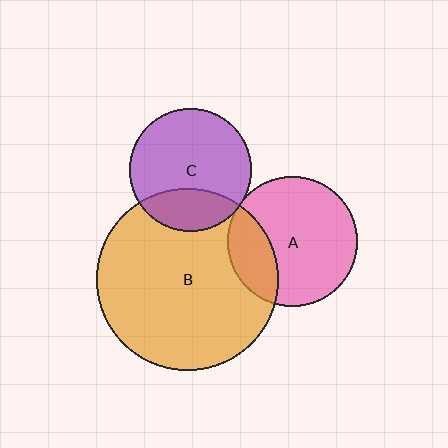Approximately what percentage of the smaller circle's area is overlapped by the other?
Approximately 25%.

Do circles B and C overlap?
Yes.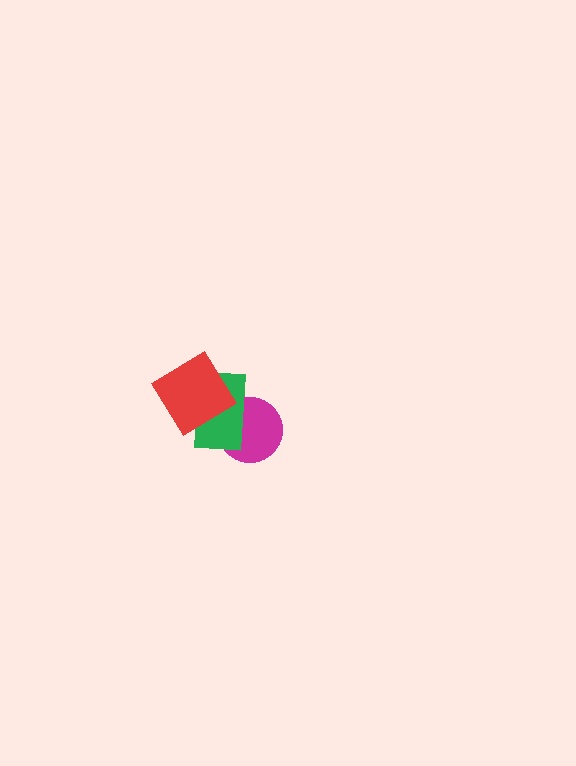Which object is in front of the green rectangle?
The red diamond is in front of the green rectangle.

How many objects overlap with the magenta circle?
2 objects overlap with the magenta circle.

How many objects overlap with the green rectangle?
2 objects overlap with the green rectangle.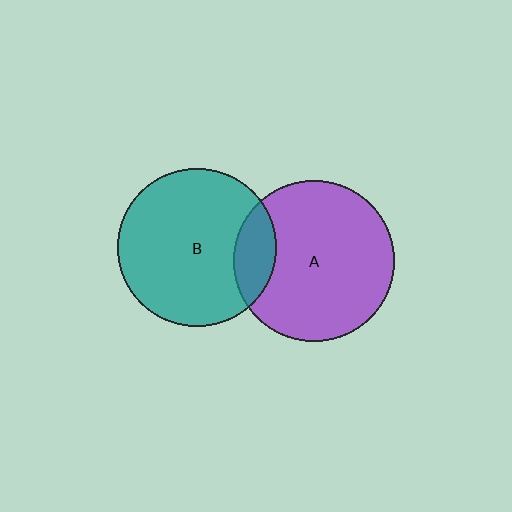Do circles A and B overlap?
Yes.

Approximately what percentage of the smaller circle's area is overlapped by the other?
Approximately 15%.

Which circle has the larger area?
Circle A (purple).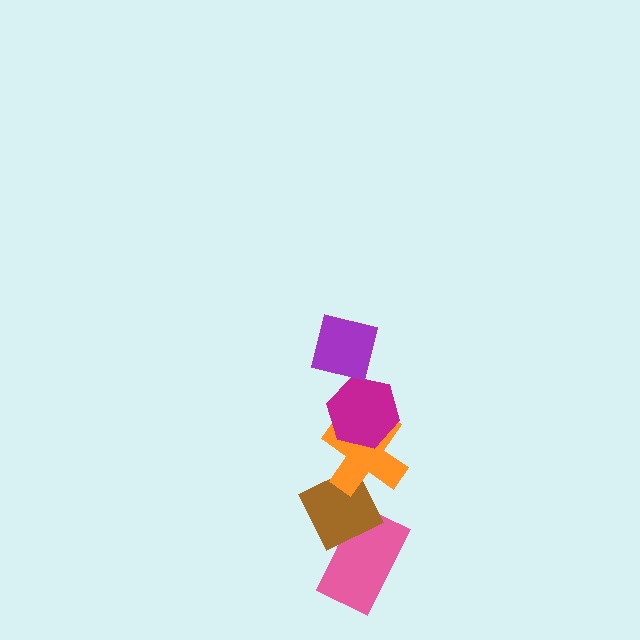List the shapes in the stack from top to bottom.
From top to bottom: the purple square, the magenta hexagon, the orange cross, the brown diamond, the pink rectangle.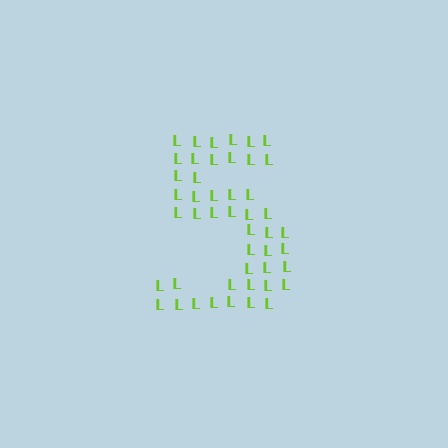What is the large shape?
The large shape is the digit 5.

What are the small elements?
The small elements are letter L's.